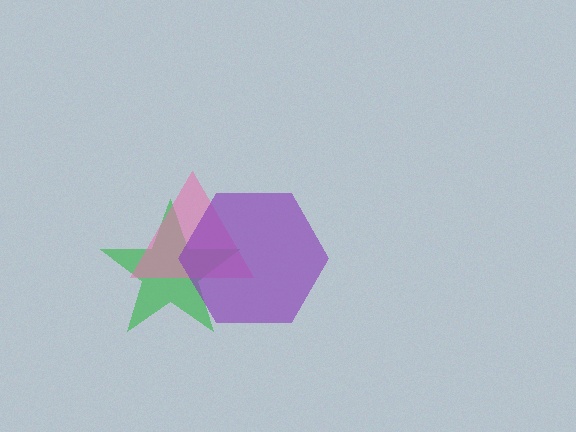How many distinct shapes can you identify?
There are 3 distinct shapes: a green star, a pink triangle, a purple hexagon.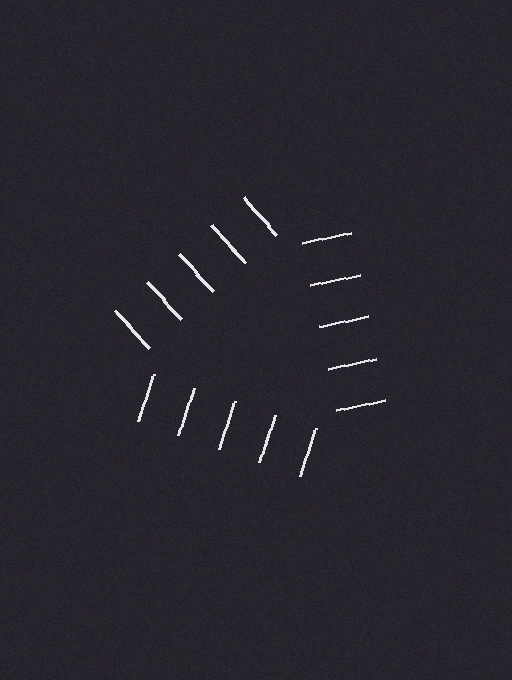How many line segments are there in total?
15 — 5 along each of the 3 edges.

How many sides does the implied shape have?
3 sides — the line-ends trace a triangle.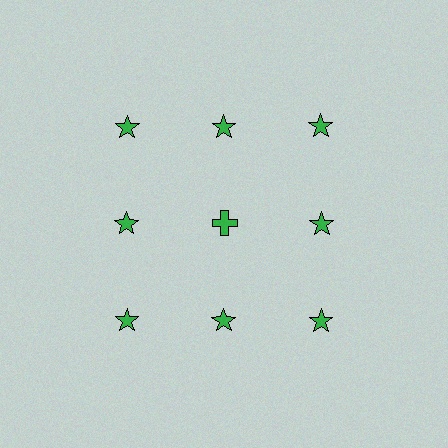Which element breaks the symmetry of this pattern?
The green cross in the second row, second from left column breaks the symmetry. All other shapes are green stars.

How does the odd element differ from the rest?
It has a different shape: cross instead of star.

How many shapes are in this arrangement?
There are 9 shapes arranged in a grid pattern.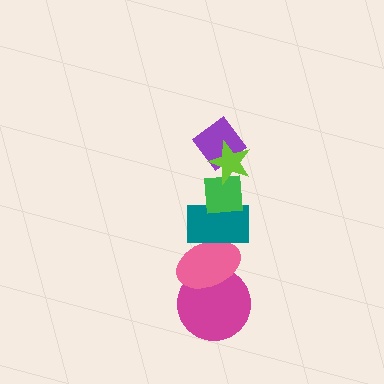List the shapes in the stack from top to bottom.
From top to bottom: the lime star, the purple diamond, the green square, the teal rectangle, the pink ellipse, the magenta circle.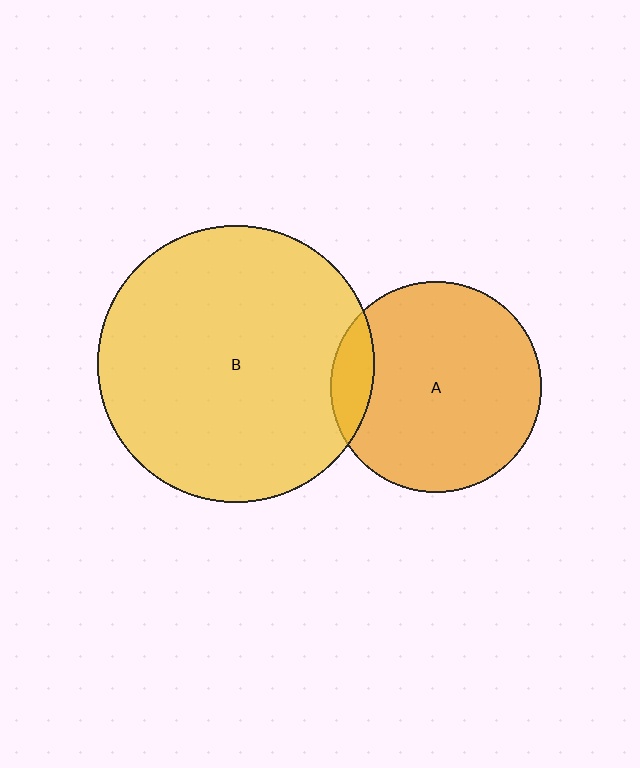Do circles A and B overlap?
Yes.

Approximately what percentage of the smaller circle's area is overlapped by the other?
Approximately 10%.